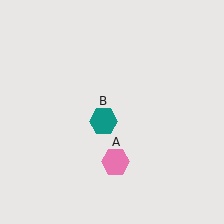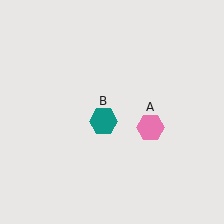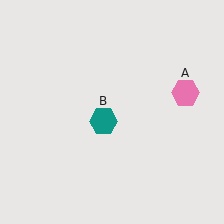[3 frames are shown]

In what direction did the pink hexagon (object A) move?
The pink hexagon (object A) moved up and to the right.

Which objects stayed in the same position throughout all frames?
Teal hexagon (object B) remained stationary.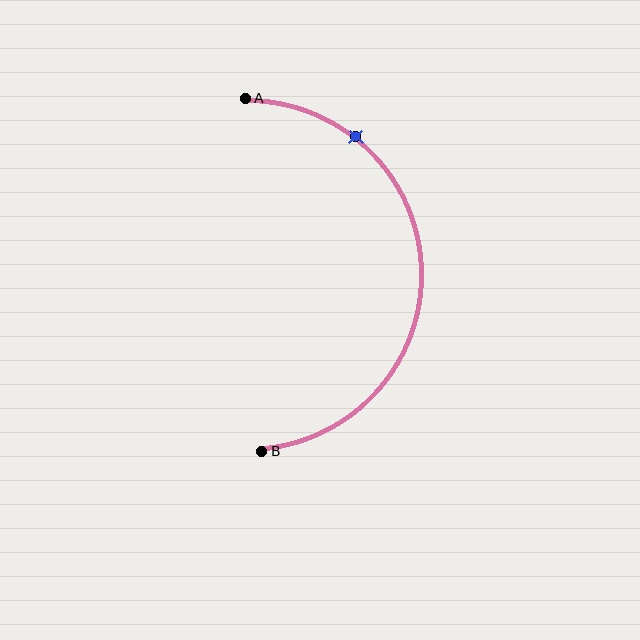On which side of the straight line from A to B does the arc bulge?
The arc bulges to the right of the straight line connecting A and B.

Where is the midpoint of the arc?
The arc midpoint is the point on the curve farthest from the straight line joining A and B. It sits to the right of that line.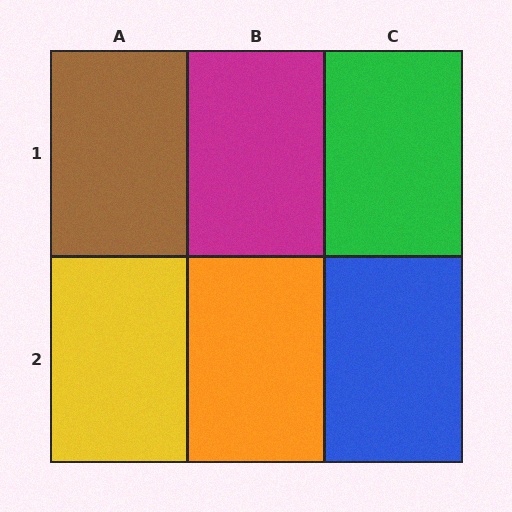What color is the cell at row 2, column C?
Blue.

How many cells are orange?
1 cell is orange.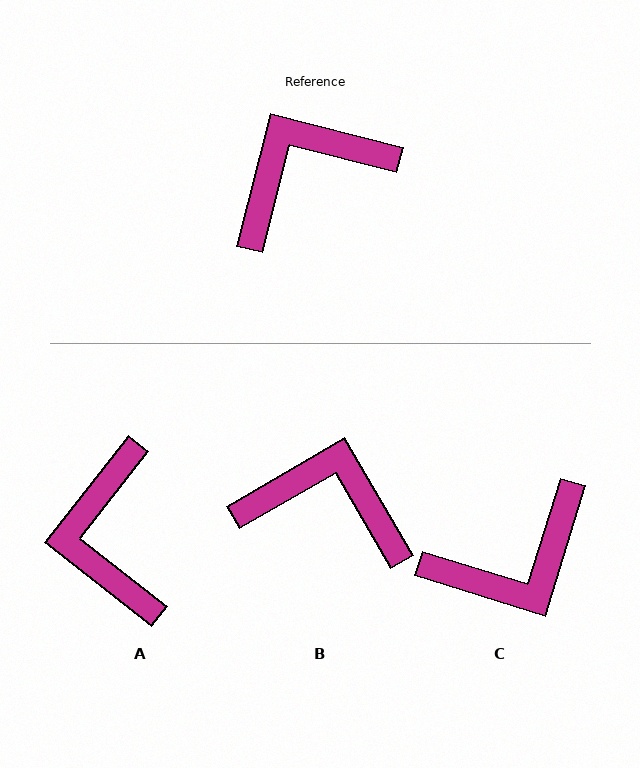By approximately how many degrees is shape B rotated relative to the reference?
Approximately 46 degrees clockwise.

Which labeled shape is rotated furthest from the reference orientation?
C, about 177 degrees away.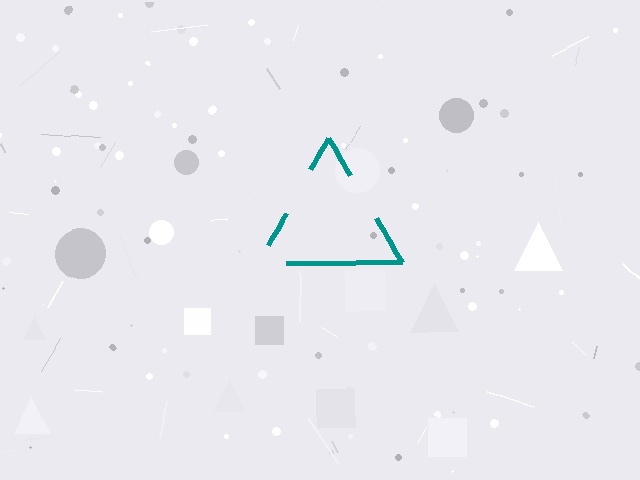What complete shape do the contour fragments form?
The contour fragments form a triangle.